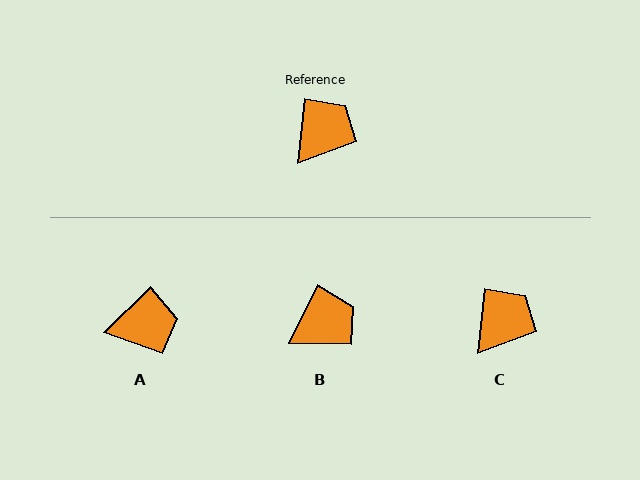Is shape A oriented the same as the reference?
No, it is off by about 40 degrees.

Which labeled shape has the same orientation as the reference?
C.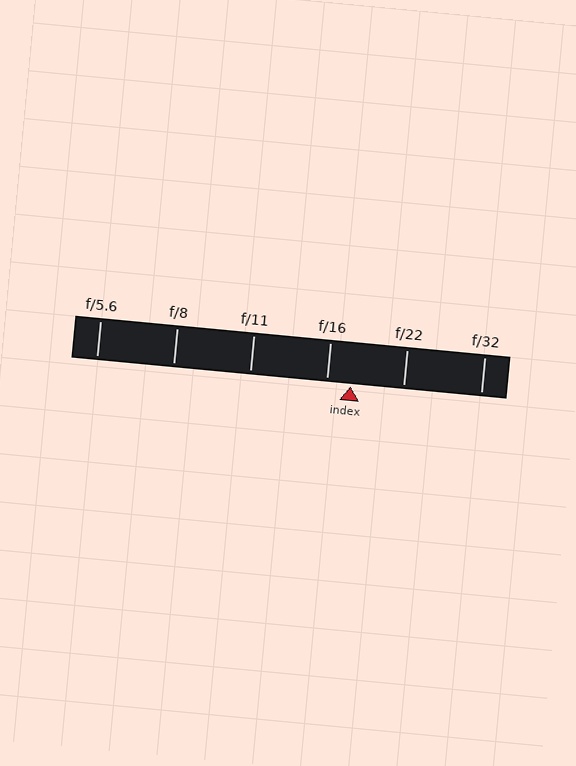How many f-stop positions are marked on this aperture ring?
There are 6 f-stop positions marked.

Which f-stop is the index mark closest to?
The index mark is closest to f/16.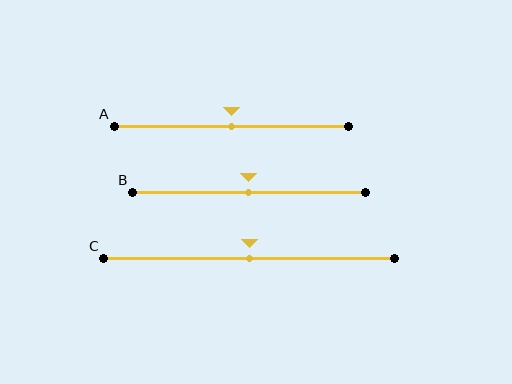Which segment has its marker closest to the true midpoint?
Segment A has its marker closest to the true midpoint.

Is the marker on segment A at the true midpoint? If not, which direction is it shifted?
Yes, the marker on segment A is at the true midpoint.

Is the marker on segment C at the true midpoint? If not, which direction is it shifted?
Yes, the marker on segment C is at the true midpoint.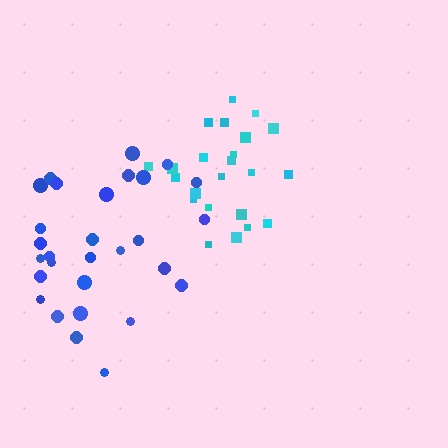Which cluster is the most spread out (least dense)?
Blue.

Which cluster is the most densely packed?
Cyan.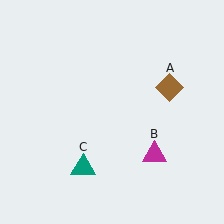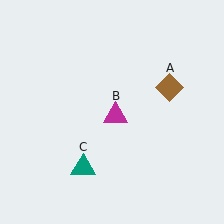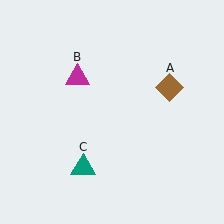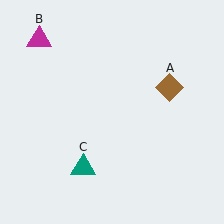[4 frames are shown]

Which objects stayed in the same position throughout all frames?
Brown diamond (object A) and teal triangle (object C) remained stationary.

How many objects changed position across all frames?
1 object changed position: magenta triangle (object B).